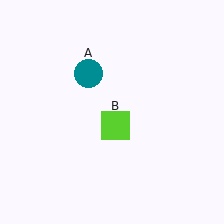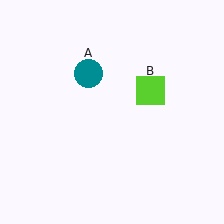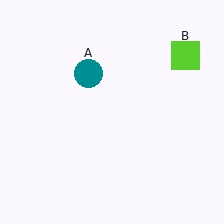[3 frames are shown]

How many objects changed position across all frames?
1 object changed position: lime square (object B).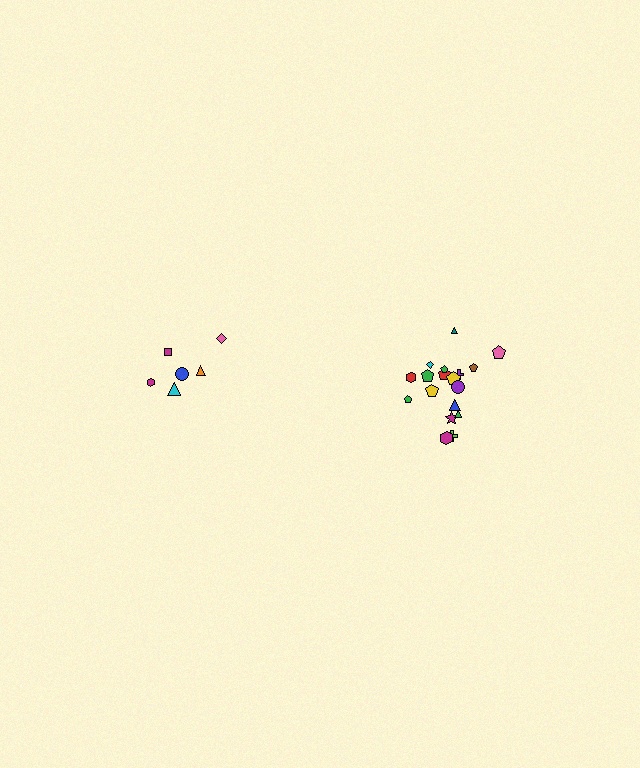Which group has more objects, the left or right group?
The right group.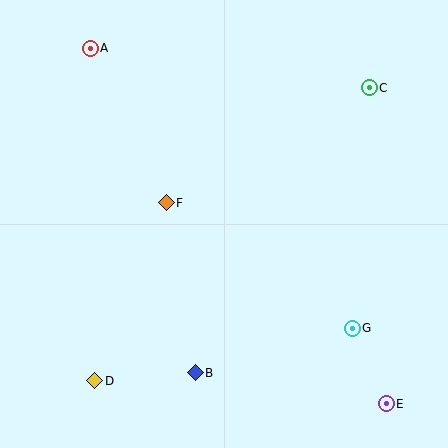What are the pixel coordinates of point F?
Point F is at (166, 203).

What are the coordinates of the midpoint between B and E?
The midpoint between B and E is at (291, 388).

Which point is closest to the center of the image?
Point F at (166, 203) is closest to the center.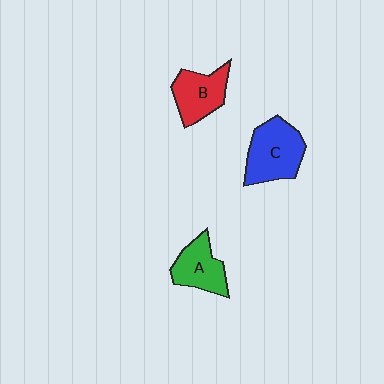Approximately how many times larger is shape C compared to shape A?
Approximately 1.3 times.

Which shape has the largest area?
Shape C (blue).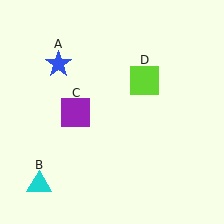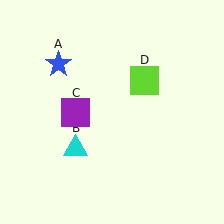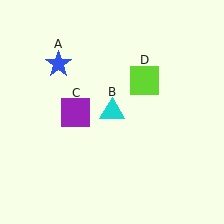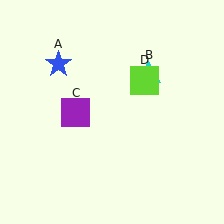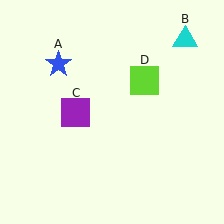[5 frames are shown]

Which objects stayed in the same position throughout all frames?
Blue star (object A) and purple square (object C) and lime square (object D) remained stationary.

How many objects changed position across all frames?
1 object changed position: cyan triangle (object B).